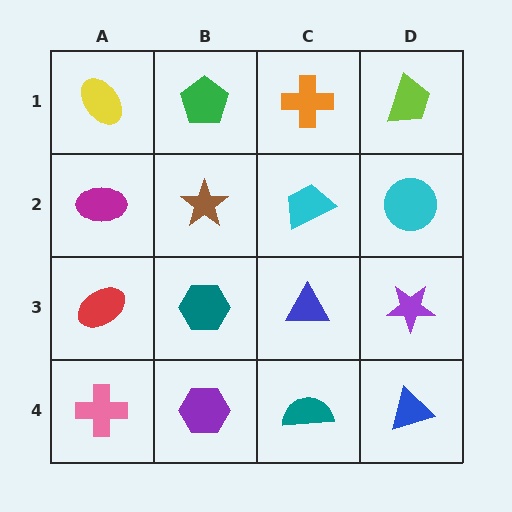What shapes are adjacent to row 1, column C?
A cyan trapezoid (row 2, column C), a green pentagon (row 1, column B), a lime trapezoid (row 1, column D).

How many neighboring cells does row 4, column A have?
2.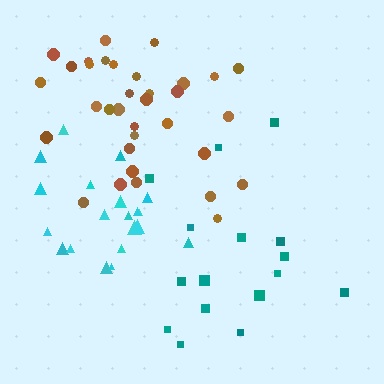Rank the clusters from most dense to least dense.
cyan, brown, teal.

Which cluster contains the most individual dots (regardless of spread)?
Brown (34).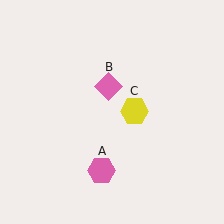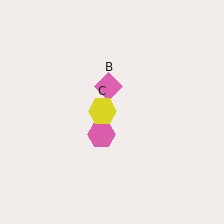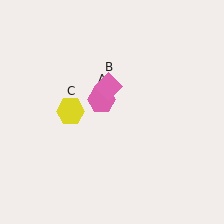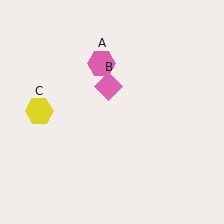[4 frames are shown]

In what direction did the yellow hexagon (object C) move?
The yellow hexagon (object C) moved left.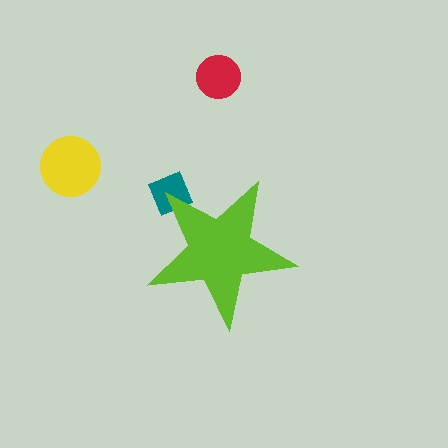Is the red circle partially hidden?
No, the red circle is fully visible.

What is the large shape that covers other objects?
A lime star.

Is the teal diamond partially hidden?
Yes, the teal diamond is partially hidden behind the lime star.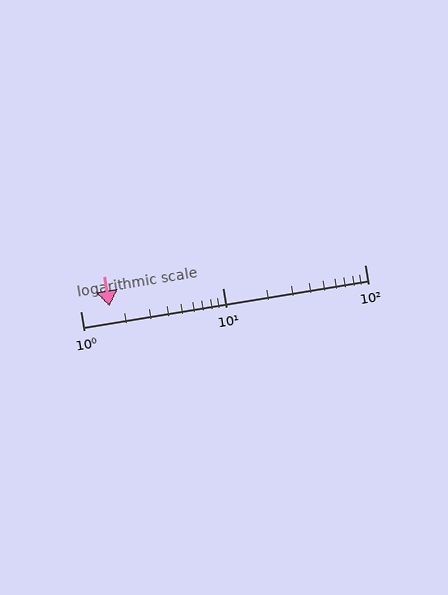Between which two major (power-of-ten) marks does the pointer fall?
The pointer is between 1 and 10.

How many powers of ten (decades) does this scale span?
The scale spans 2 decades, from 1 to 100.